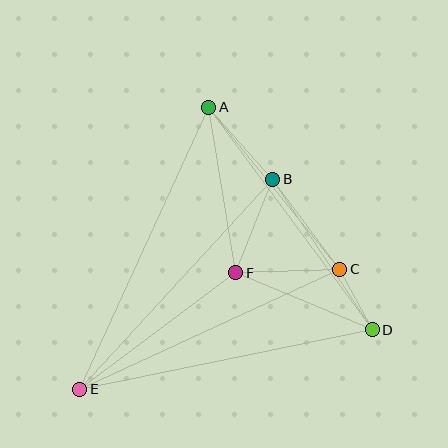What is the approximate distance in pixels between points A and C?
The distance between A and C is approximately 208 pixels.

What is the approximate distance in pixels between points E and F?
The distance between E and F is approximately 195 pixels.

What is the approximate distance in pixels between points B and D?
The distance between B and D is approximately 180 pixels.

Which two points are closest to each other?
Points C and D are closest to each other.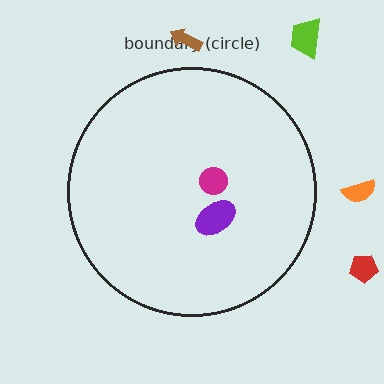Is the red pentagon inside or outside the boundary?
Outside.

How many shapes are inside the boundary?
2 inside, 4 outside.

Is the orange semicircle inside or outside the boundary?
Outside.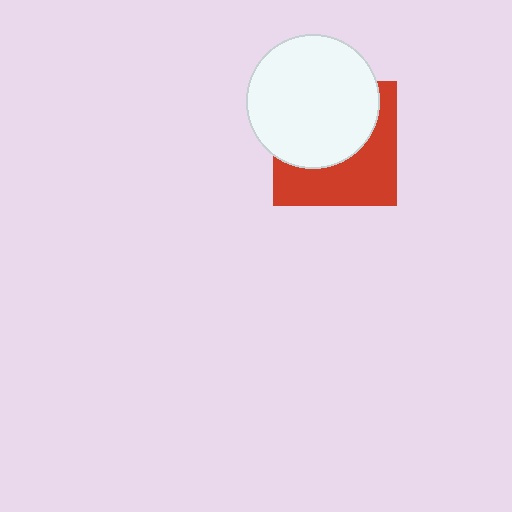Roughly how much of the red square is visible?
About half of it is visible (roughly 47%).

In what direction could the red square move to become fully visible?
The red square could move down. That would shift it out from behind the white circle entirely.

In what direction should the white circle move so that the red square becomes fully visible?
The white circle should move up. That is the shortest direction to clear the overlap and leave the red square fully visible.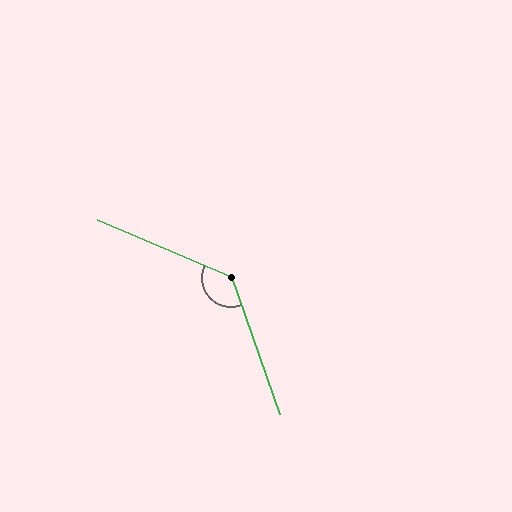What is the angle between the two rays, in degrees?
Approximately 133 degrees.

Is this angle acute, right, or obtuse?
It is obtuse.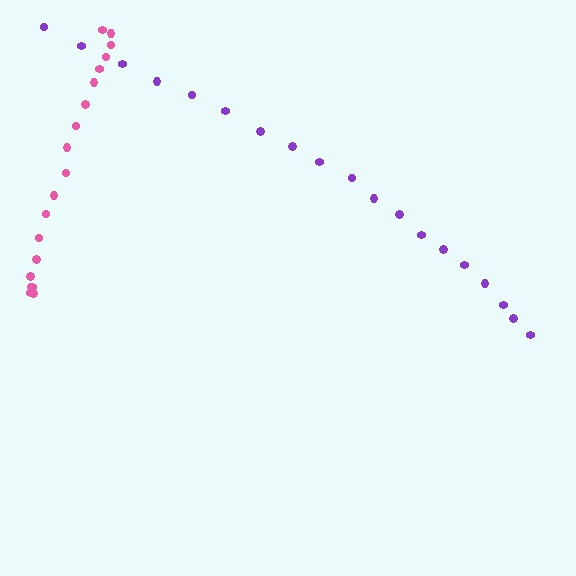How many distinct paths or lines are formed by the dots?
There are 2 distinct paths.